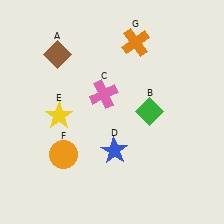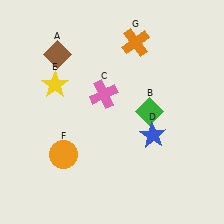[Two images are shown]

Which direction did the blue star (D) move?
The blue star (D) moved right.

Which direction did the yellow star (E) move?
The yellow star (E) moved up.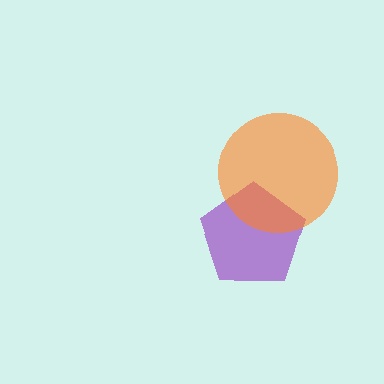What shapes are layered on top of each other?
The layered shapes are: a purple pentagon, an orange circle.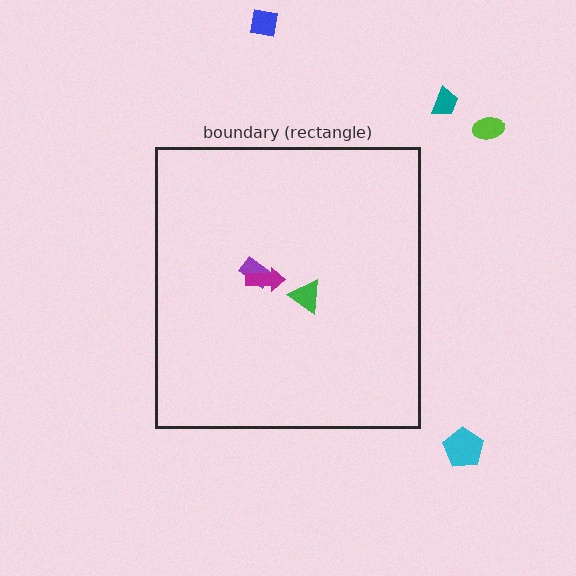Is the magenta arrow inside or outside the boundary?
Inside.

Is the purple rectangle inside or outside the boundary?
Inside.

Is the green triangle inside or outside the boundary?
Inside.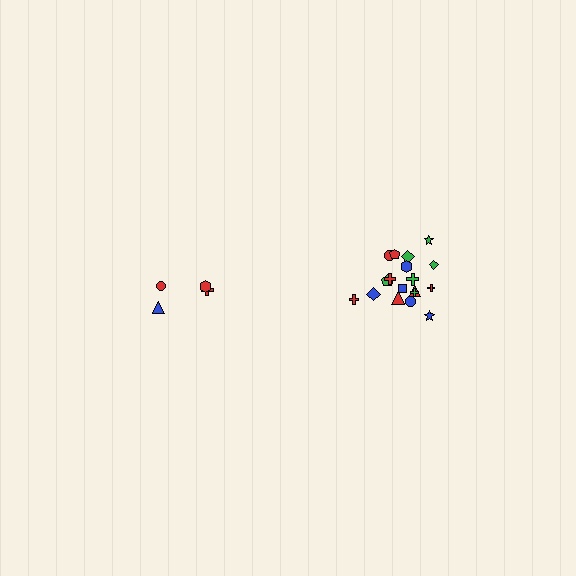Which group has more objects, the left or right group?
The right group.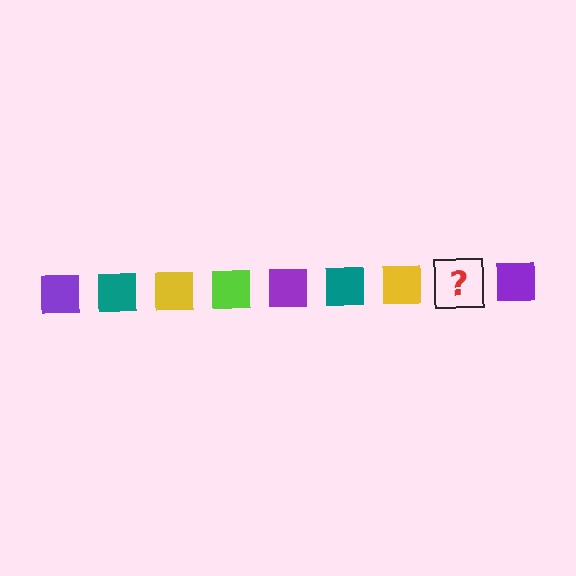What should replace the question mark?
The question mark should be replaced with a lime square.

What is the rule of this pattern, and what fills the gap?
The rule is that the pattern cycles through purple, teal, yellow, lime squares. The gap should be filled with a lime square.